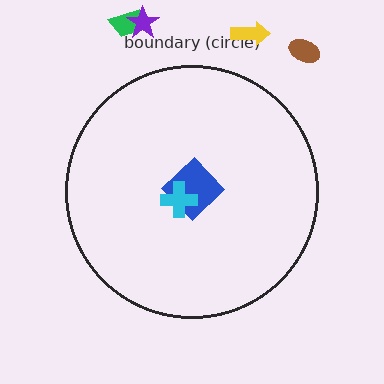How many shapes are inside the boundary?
2 inside, 4 outside.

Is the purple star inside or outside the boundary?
Outside.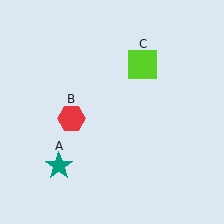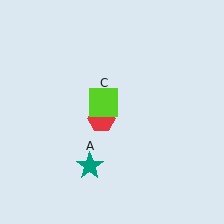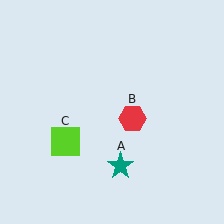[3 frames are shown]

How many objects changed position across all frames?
3 objects changed position: teal star (object A), red hexagon (object B), lime square (object C).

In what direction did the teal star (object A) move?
The teal star (object A) moved right.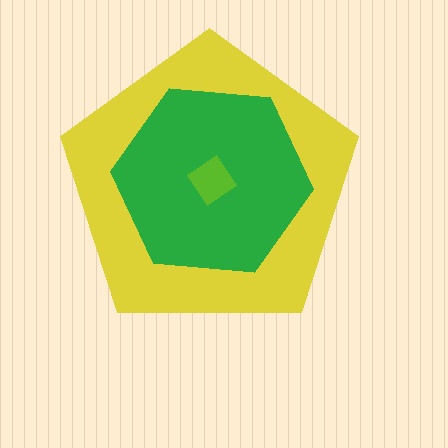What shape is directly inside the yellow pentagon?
The green hexagon.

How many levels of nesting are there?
3.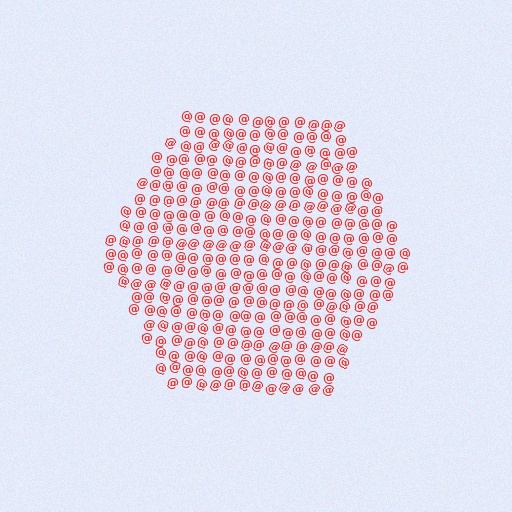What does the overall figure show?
The overall figure shows a hexagon.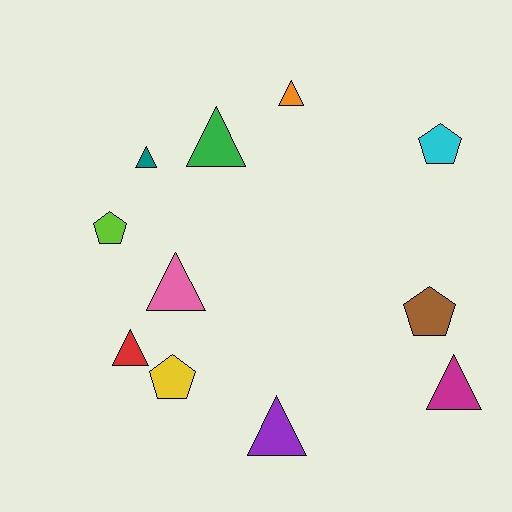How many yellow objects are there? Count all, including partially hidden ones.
There is 1 yellow object.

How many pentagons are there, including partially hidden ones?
There are 4 pentagons.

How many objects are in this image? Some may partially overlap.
There are 11 objects.